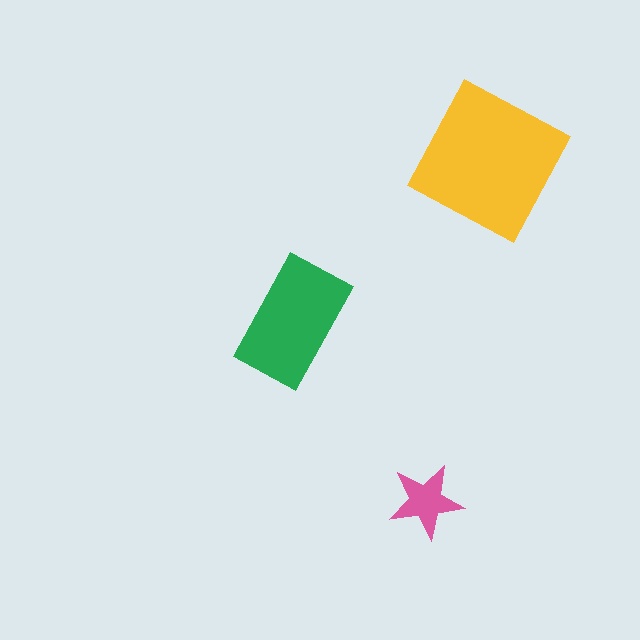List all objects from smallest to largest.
The pink star, the green rectangle, the yellow square.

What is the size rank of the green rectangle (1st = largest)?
2nd.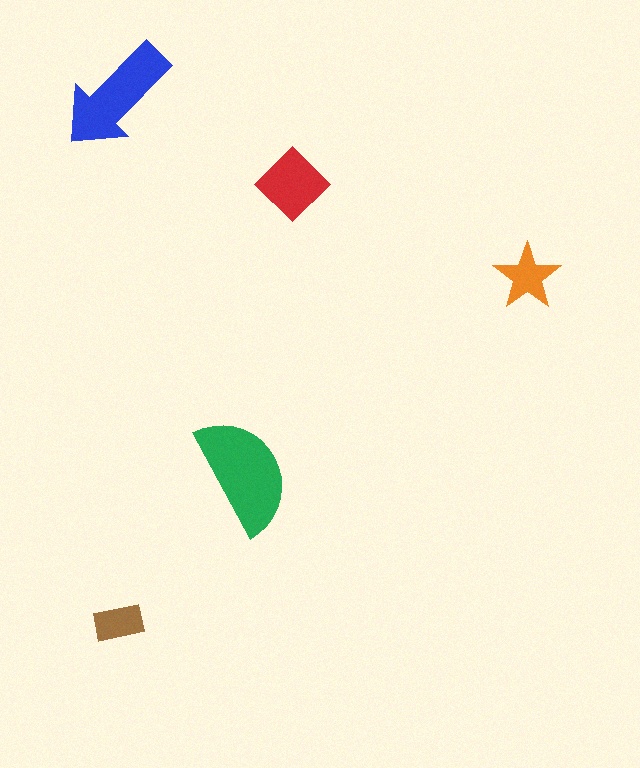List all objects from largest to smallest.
The green semicircle, the blue arrow, the red diamond, the orange star, the brown rectangle.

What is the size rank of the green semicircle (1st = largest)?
1st.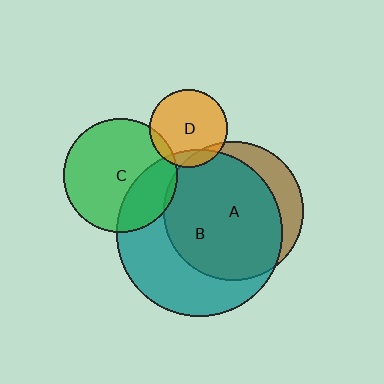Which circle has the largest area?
Circle B (teal).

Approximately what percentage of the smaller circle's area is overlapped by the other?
Approximately 10%.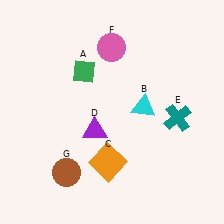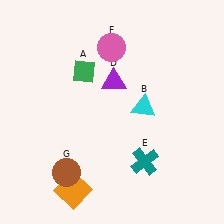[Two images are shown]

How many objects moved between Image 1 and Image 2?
3 objects moved between the two images.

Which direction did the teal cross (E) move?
The teal cross (E) moved down.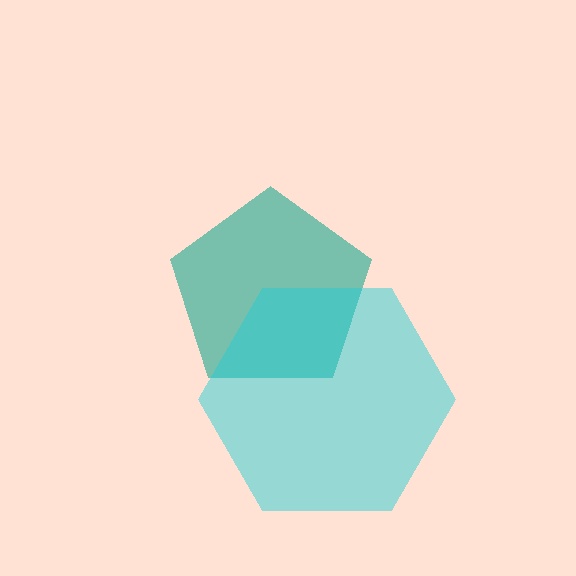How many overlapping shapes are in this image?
There are 2 overlapping shapes in the image.